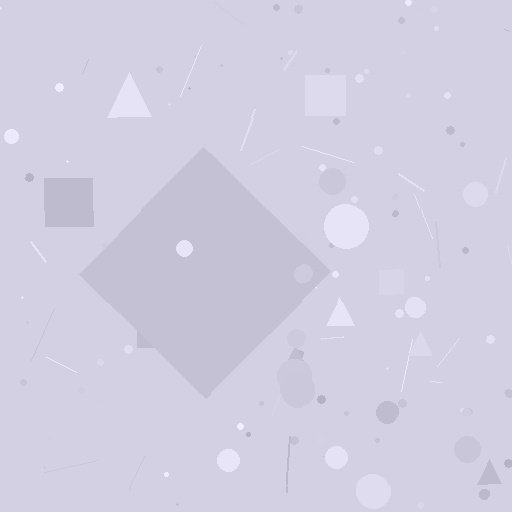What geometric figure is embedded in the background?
A diamond is embedded in the background.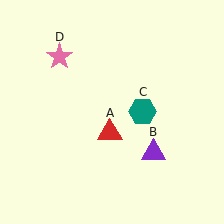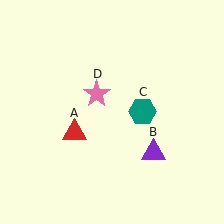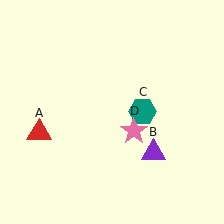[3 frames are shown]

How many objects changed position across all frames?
2 objects changed position: red triangle (object A), pink star (object D).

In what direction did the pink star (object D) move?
The pink star (object D) moved down and to the right.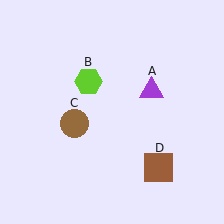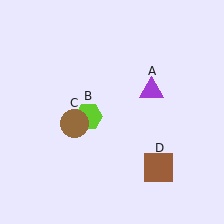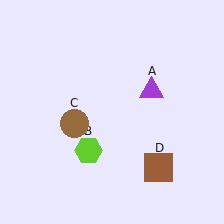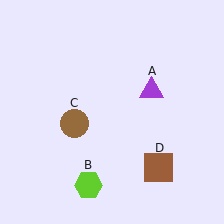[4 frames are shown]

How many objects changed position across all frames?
1 object changed position: lime hexagon (object B).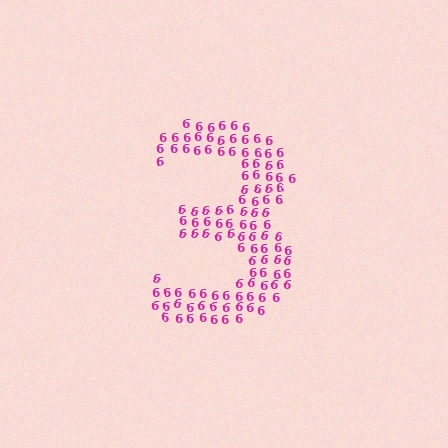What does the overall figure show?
The overall figure shows the digit 3.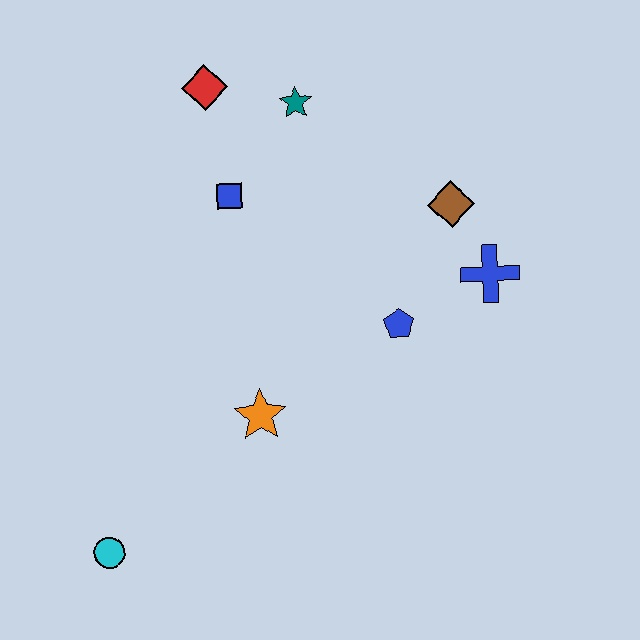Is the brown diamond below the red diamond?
Yes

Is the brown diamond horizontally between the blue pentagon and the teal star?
No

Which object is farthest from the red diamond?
The cyan circle is farthest from the red diamond.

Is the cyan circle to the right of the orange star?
No